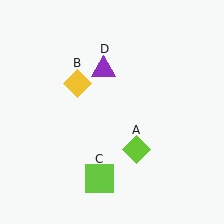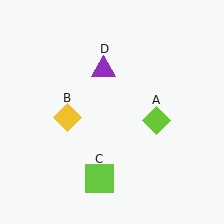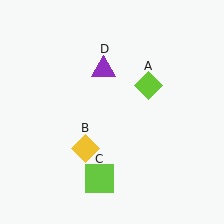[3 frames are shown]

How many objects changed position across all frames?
2 objects changed position: lime diamond (object A), yellow diamond (object B).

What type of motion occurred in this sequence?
The lime diamond (object A), yellow diamond (object B) rotated counterclockwise around the center of the scene.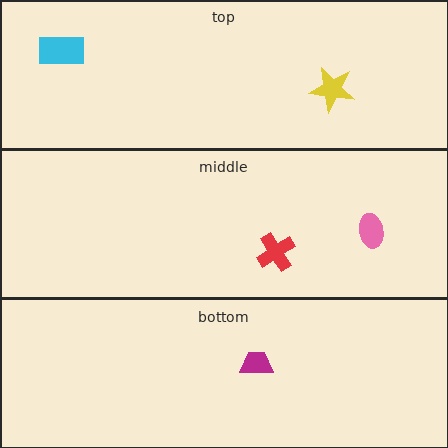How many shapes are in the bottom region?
1.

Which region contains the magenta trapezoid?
The bottom region.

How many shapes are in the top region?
2.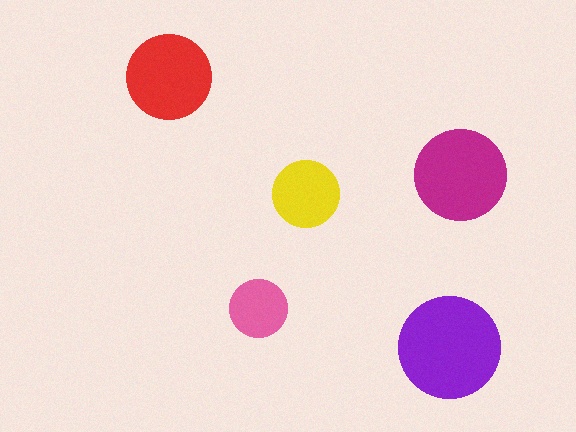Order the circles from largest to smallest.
the purple one, the magenta one, the red one, the yellow one, the pink one.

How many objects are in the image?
There are 5 objects in the image.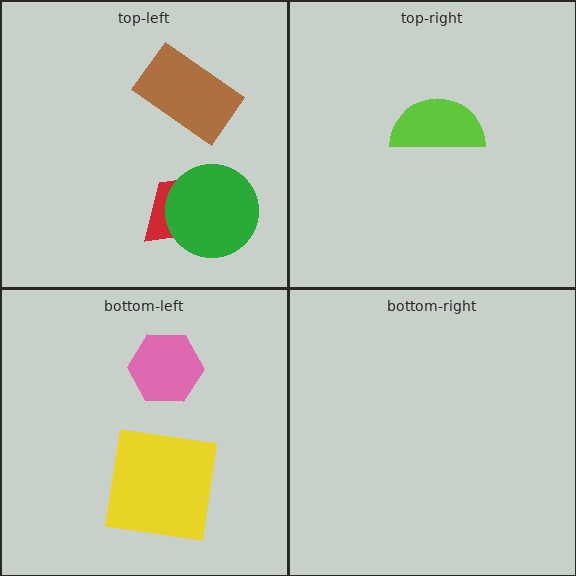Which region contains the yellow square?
The bottom-left region.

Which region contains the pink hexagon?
The bottom-left region.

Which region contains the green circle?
The top-left region.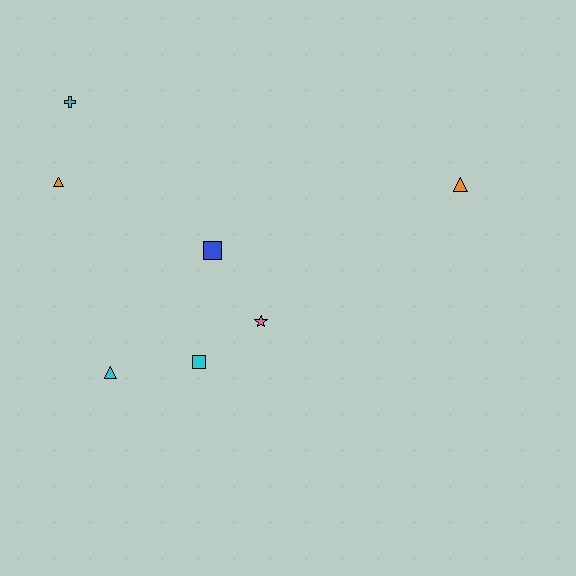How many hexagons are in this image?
There are no hexagons.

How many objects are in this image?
There are 7 objects.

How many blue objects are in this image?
There is 1 blue object.